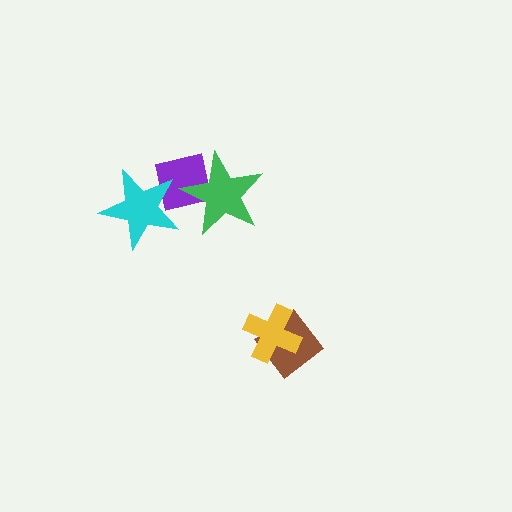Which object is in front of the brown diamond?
The yellow cross is in front of the brown diamond.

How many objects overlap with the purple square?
2 objects overlap with the purple square.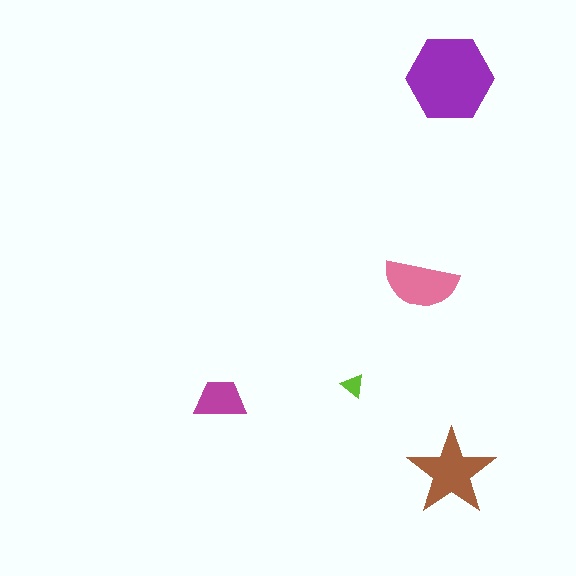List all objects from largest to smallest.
The purple hexagon, the brown star, the pink semicircle, the magenta trapezoid, the lime triangle.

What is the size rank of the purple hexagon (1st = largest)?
1st.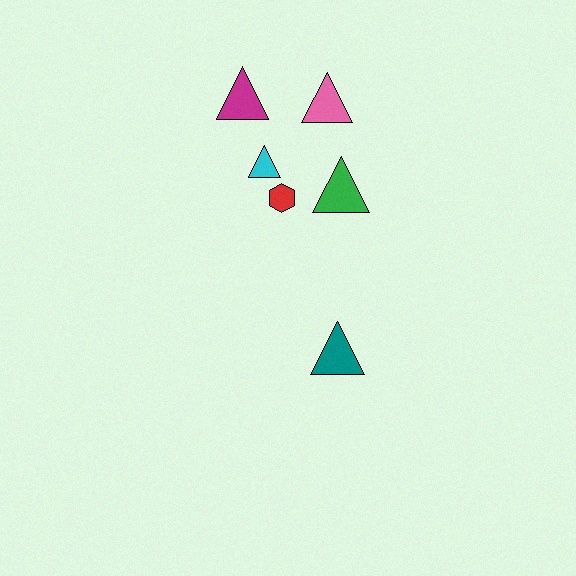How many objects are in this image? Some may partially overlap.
There are 6 objects.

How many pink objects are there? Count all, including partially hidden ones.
There is 1 pink object.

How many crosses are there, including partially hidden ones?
There are no crosses.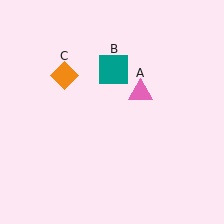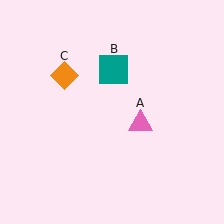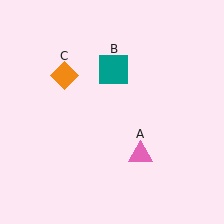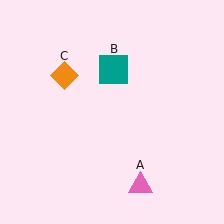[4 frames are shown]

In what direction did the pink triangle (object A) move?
The pink triangle (object A) moved down.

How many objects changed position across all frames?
1 object changed position: pink triangle (object A).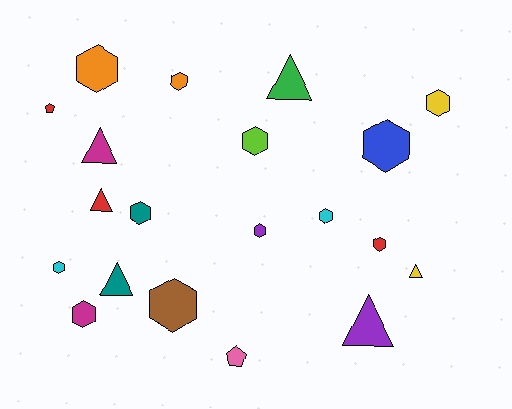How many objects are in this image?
There are 20 objects.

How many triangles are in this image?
There are 6 triangles.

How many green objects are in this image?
There is 1 green object.